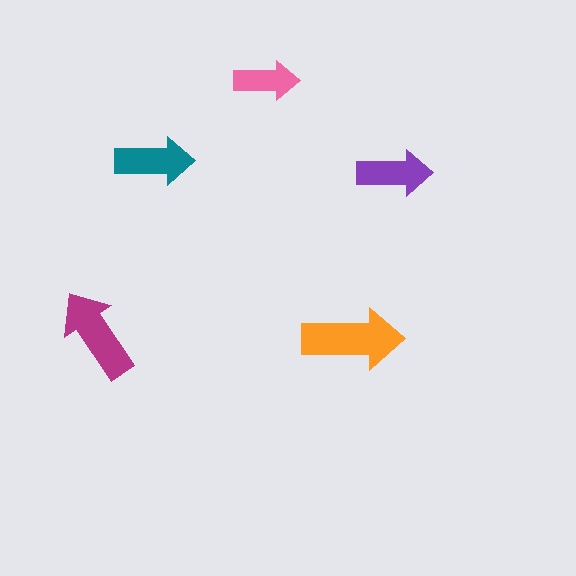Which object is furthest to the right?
The purple arrow is rightmost.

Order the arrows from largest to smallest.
the orange one, the magenta one, the teal one, the purple one, the pink one.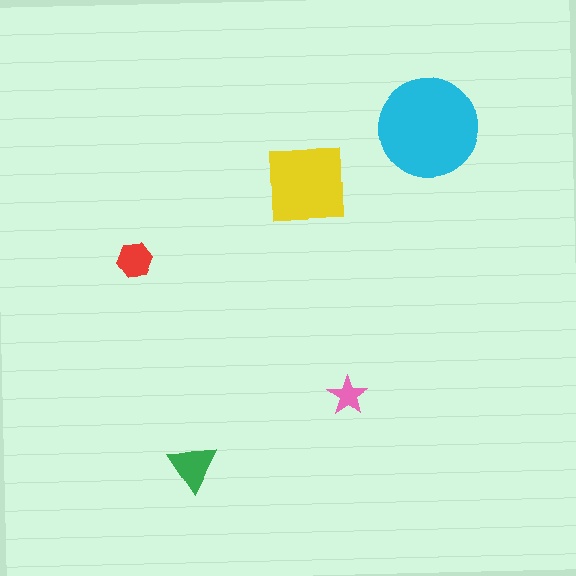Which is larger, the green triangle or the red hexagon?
The green triangle.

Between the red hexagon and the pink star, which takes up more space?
The red hexagon.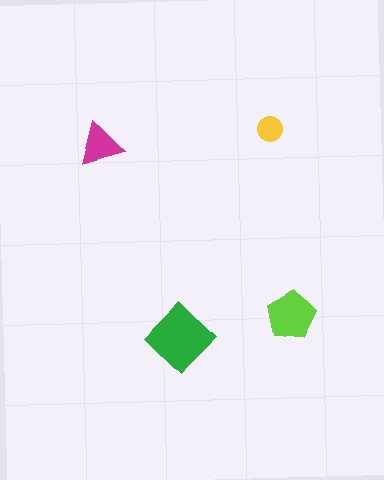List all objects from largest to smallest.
The green diamond, the lime pentagon, the magenta triangle, the yellow circle.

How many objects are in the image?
There are 4 objects in the image.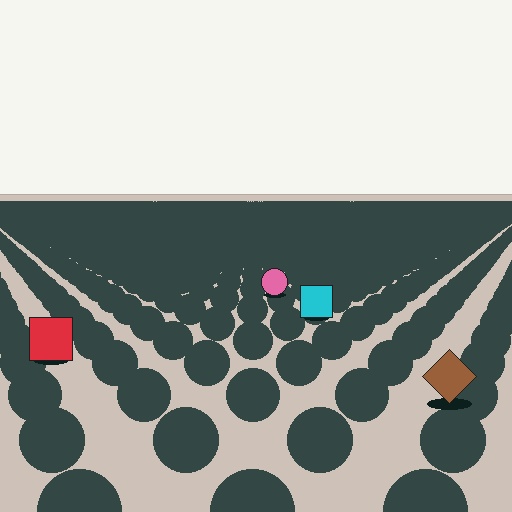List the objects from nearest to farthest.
From nearest to farthest: the brown diamond, the red square, the cyan square, the pink circle.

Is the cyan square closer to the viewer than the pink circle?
Yes. The cyan square is closer — you can tell from the texture gradient: the ground texture is coarser near it.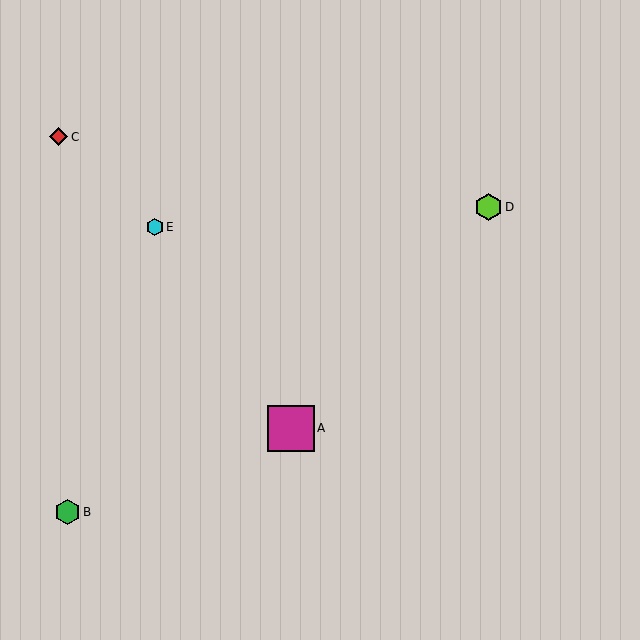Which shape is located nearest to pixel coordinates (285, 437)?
The magenta square (labeled A) at (291, 428) is nearest to that location.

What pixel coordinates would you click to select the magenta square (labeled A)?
Click at (291, 428) to select the magenta square A.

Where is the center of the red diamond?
The center of the red diamond is at (58, 137).